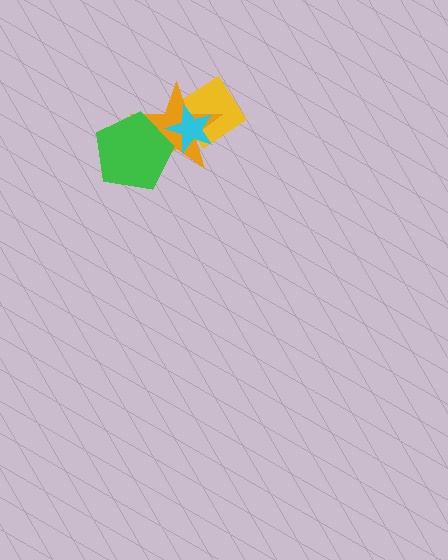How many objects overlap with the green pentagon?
1 object overlaps with the green pentagon.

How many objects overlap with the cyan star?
2 objects overlap with the cyan star.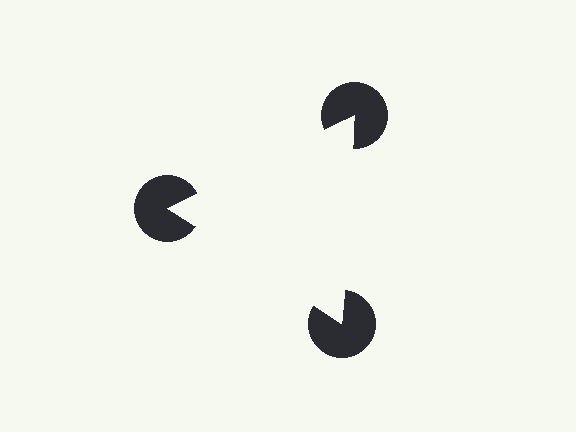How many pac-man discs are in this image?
There are 3 — one at each vertex of the illusory triangle.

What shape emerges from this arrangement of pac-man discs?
An illusory triangle — its edges are inferred from the aligned wedge cuts in the pac-man discs, not physically drawn.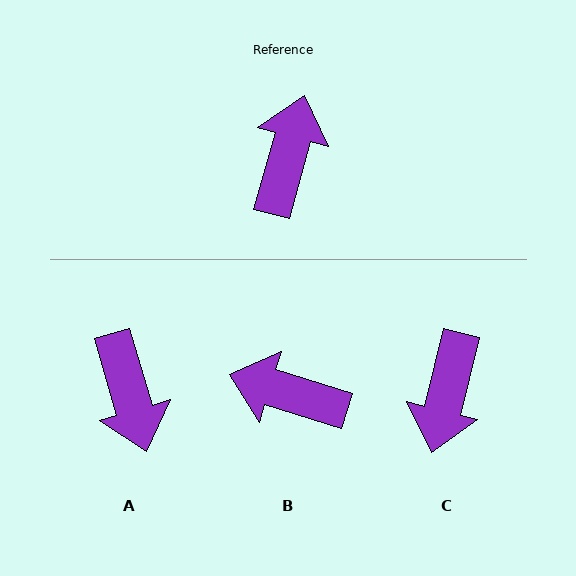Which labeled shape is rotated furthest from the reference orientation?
C, about 179 degrees away.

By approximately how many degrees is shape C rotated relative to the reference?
Approximately 179 degrees clockwise.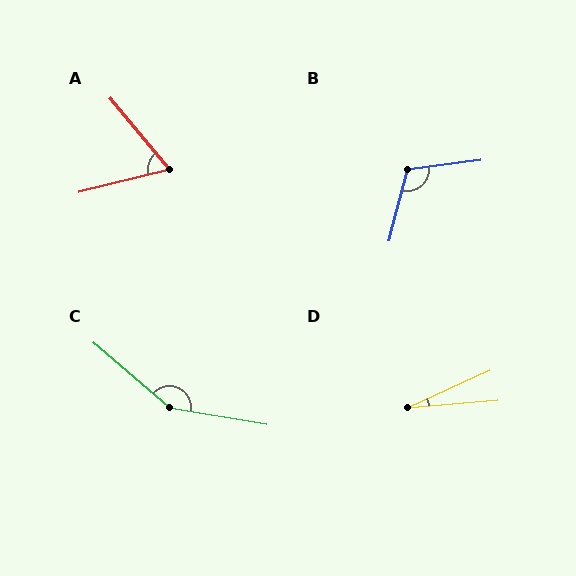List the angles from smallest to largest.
D (20°), A (64°), B (111°), C (149°).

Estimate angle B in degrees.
Approximately 111 degrees.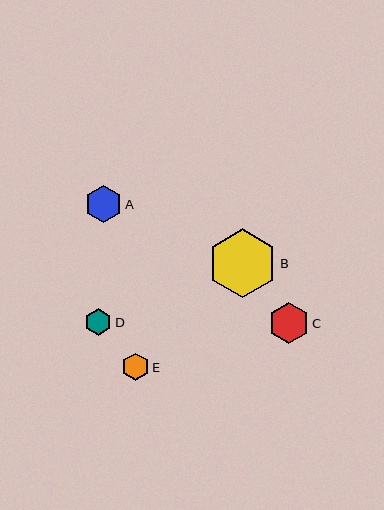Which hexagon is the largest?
Hexagon B is the largest with a size of approximately 69 pixels.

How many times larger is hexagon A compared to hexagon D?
Hexagon A is approximately 1.4 times the size of hexagon D.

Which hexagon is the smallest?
Hexagon D is the smallest with a size of approximately 27 pixels.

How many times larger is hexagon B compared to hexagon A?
Hexagon B is approximately 1.8 times the size of hexagon A.